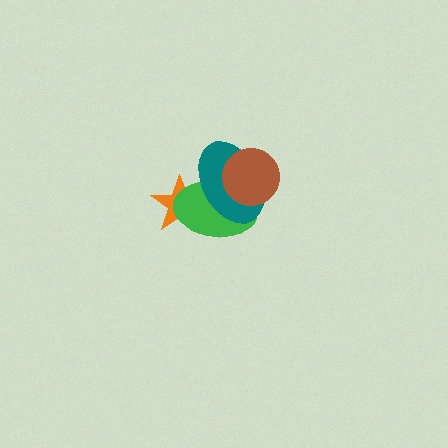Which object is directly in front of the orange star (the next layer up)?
The green ellipse is directly in front of the orange star.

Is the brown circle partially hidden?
No, no other shape covers it.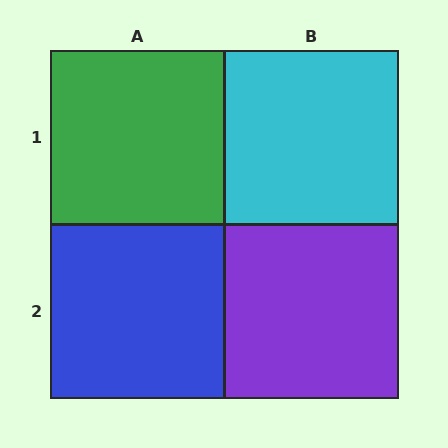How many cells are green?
1 cell is green.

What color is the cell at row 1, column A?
Green.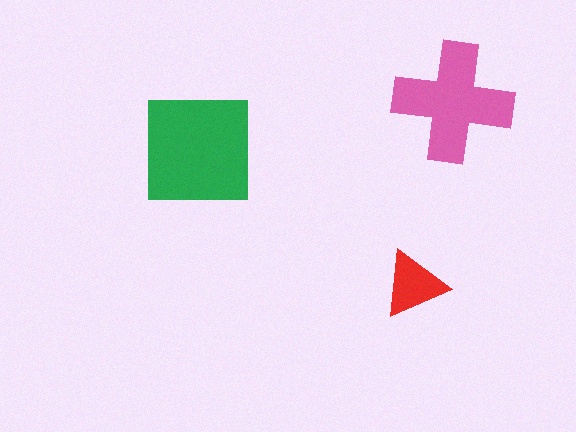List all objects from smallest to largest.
The red triangle, the pink cross, the green square.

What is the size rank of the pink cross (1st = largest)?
2nd.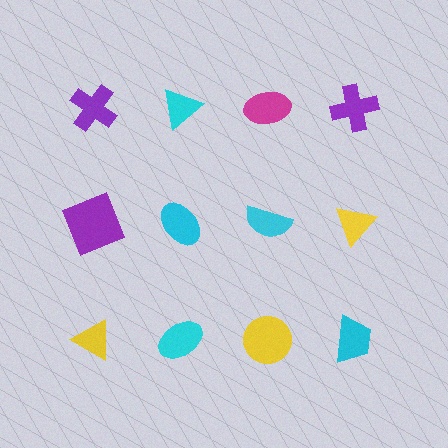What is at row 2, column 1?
A purple square.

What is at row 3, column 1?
A yellow triangle.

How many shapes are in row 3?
4 shapes.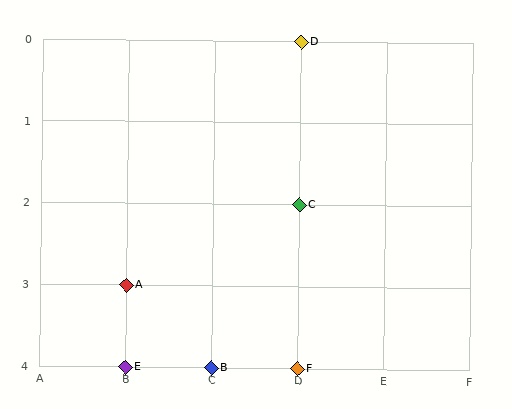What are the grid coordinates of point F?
Point F is at grid coordinates (D, 4).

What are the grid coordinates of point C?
Point C is at grid coordinates (D, 2).